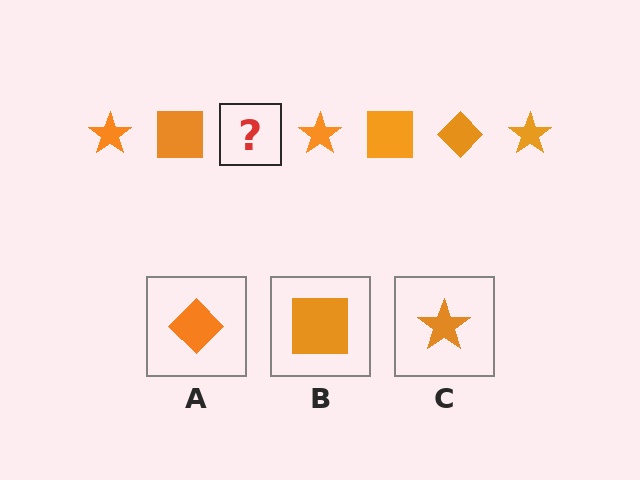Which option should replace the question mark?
Option A.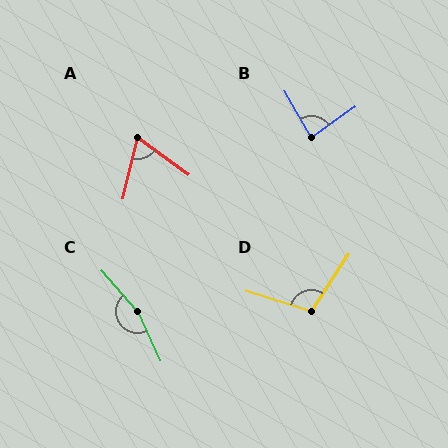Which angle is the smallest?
A, at approximately 67 degrees.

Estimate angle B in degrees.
Approximately 85 degrees.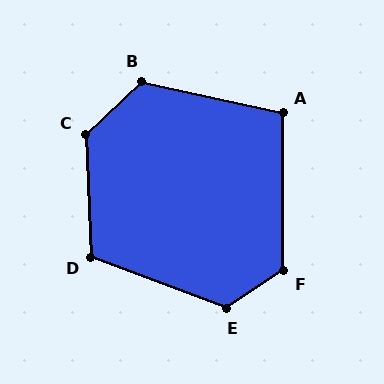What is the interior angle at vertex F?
Approximately 123 degrees (obtuse).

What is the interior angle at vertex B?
Approximately 125 degrees (obtuse).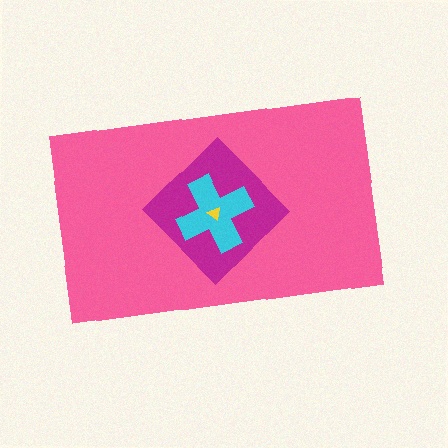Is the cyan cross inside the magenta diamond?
Yes.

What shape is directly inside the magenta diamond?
The cyan cross.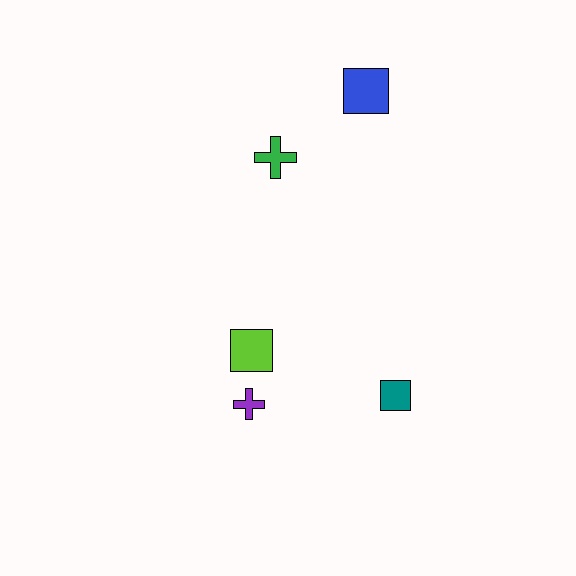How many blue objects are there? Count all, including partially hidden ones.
There is 1 blue object.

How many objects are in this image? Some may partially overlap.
There are 5 objects.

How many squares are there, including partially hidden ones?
There are 3 squares.